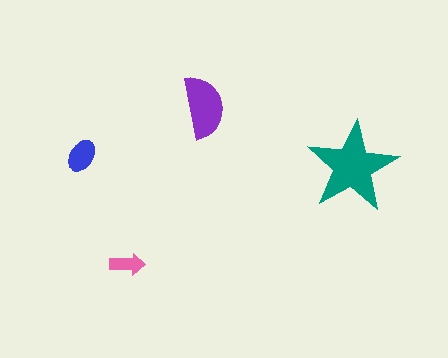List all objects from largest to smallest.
The teal star, the purple semicircle, the blue ellipse, the pink arrow.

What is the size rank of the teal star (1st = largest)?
1st.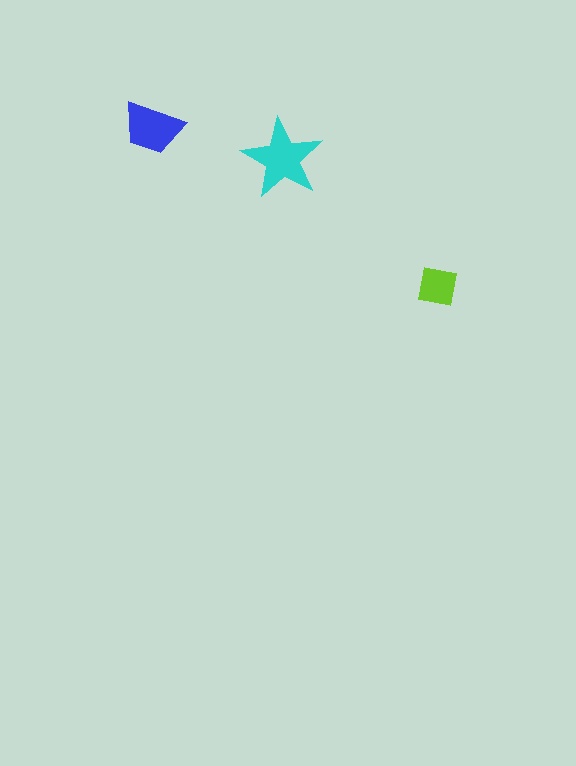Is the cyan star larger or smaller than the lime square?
Larger.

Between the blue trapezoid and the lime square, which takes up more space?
The blue trapezoid.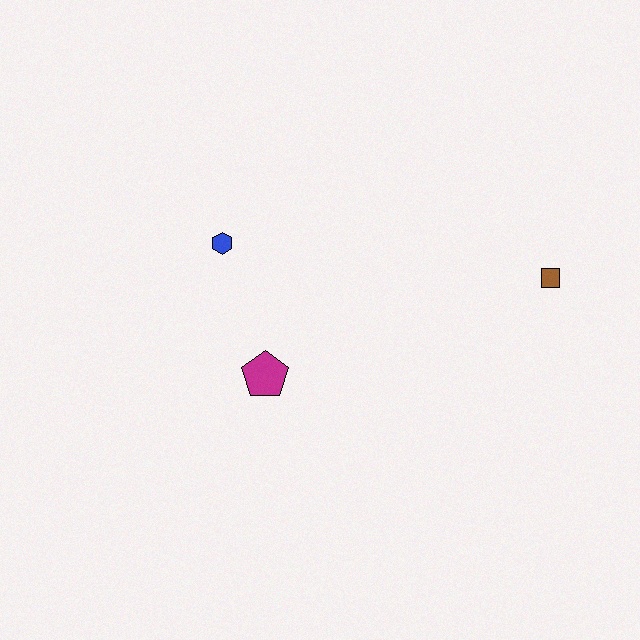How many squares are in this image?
There is 1 square.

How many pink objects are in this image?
There are no pink objects.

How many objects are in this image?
There are 3 objects.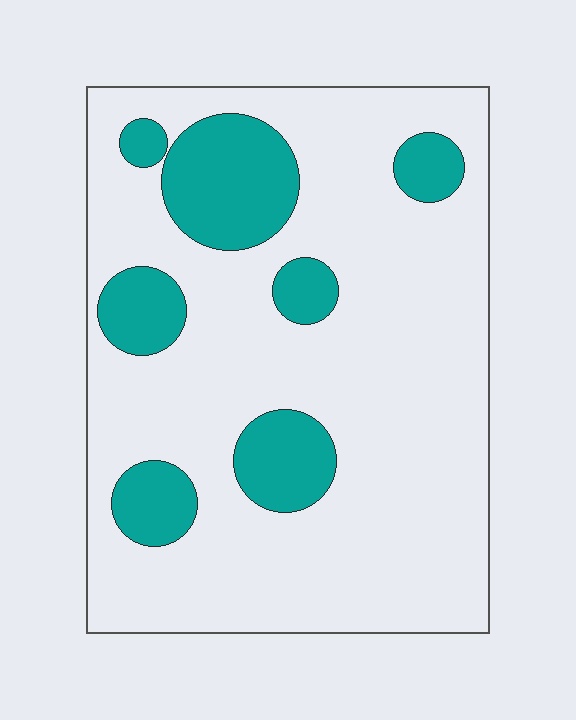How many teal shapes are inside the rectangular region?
7.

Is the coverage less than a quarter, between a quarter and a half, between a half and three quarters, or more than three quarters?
Less than a quarter.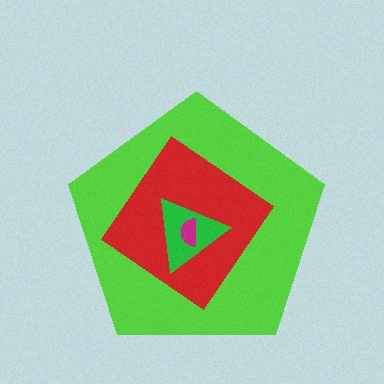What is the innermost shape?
The magenta semicircle.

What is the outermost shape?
The lime pentagon.